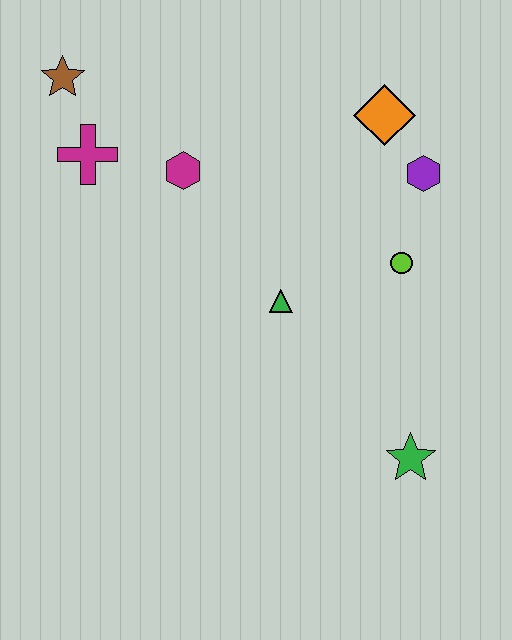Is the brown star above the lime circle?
Yes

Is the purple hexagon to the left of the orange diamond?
No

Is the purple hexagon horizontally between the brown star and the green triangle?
No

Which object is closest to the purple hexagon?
The orange diamond is closest to the purple hexagon.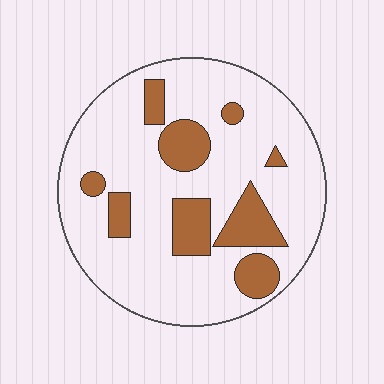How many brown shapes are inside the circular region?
9.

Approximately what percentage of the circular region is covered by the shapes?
Approximately 20%.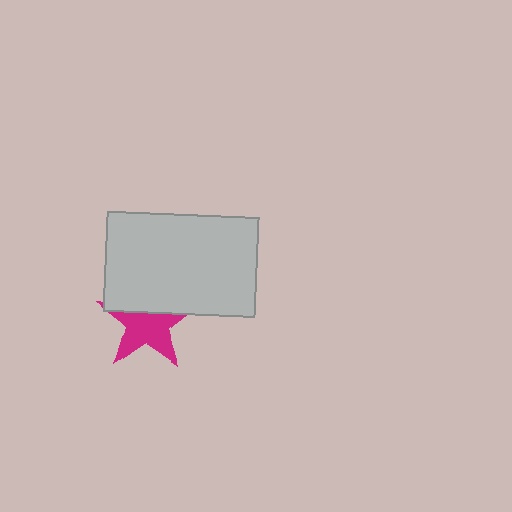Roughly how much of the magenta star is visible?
About half of it is visible (roughly 62%).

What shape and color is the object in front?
The object in front is a light gray rectangle.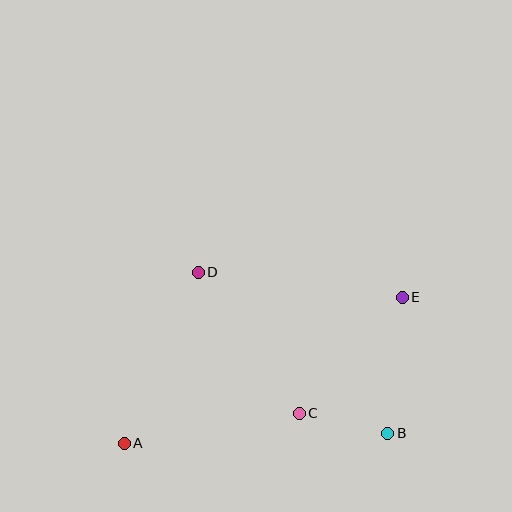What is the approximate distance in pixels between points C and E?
The distance between C and E is approximately 155 pixels.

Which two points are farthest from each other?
Points A and E are farthest from each other.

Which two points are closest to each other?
Points B and C are closest to each other.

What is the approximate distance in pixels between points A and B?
The distance between A and B is approximately 264 pixels.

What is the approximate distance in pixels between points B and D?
The distance between B and D is approximately 249 pixels.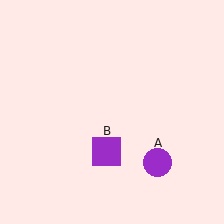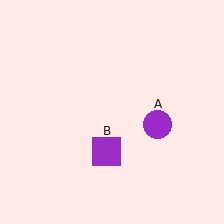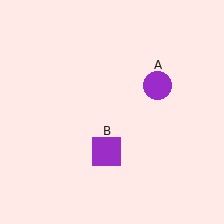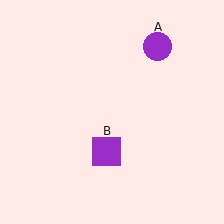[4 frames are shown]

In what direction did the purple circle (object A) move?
The purple circle (object A) moved up.